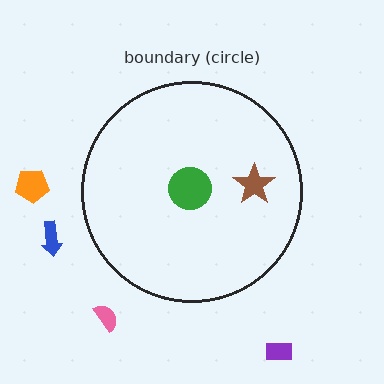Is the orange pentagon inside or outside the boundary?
Outside.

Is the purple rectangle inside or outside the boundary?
Outside.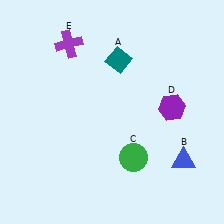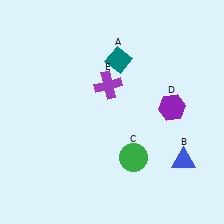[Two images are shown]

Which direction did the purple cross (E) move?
The purple cross (E) moved down.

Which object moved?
The purple cross (E) moved down.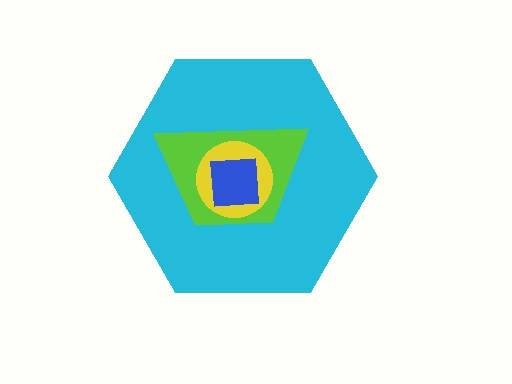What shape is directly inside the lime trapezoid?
The yellow circle.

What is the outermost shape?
The cyan hexagon.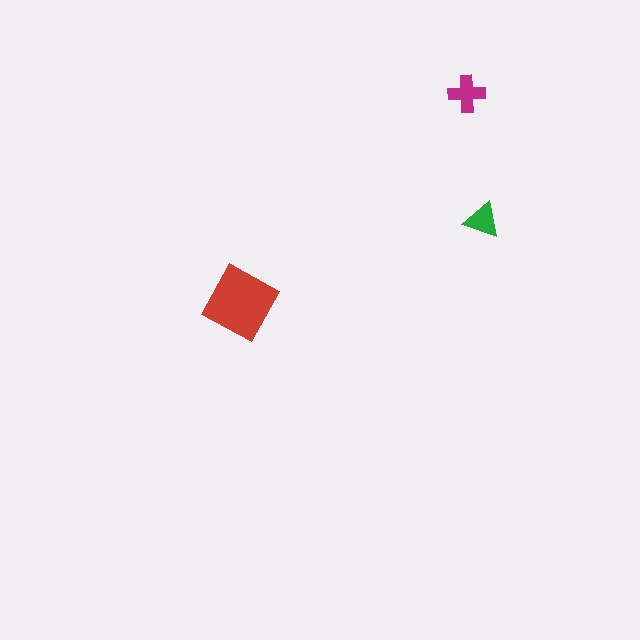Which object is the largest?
The red square.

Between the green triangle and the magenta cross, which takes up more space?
The magenta cross.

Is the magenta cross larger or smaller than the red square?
Smaller.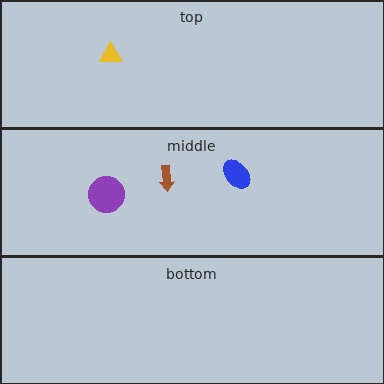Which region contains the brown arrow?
The middle region.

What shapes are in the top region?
The yellow triangle.